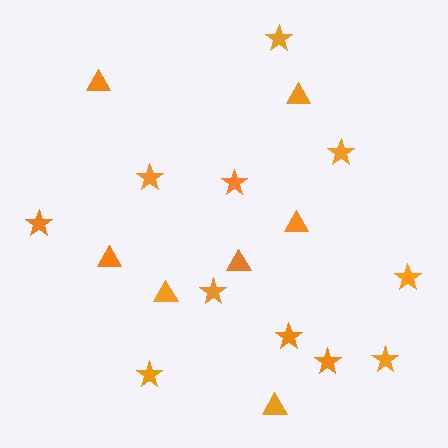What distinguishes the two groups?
There are 2 groups: one group of triangles (7) and one group of stars (11).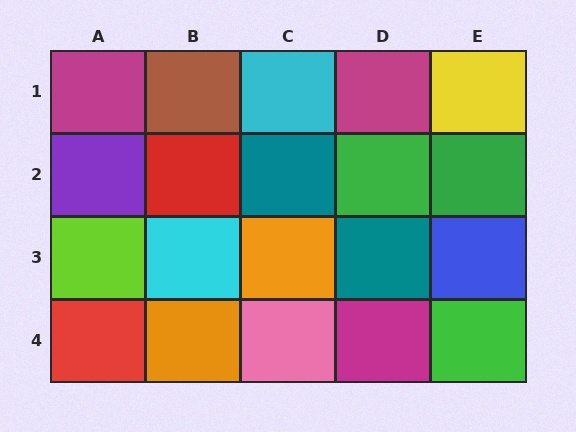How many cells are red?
2 cells are red.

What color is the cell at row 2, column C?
Teal.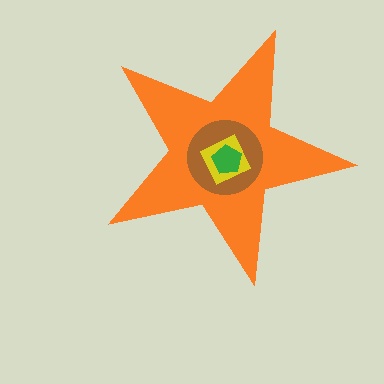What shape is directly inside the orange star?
The brown circle.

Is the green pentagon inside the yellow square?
Yes.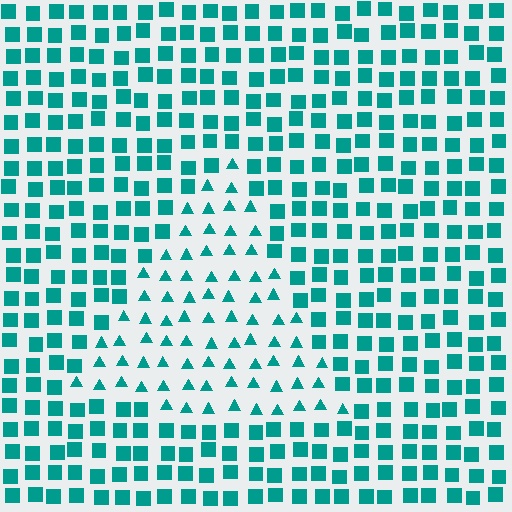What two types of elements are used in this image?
The image uses triangles inside the triangle region and squares outside it.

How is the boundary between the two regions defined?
The boundary is defined by a change in element shape: triangles inside vs. squares outside. All elements share the same color and spacing.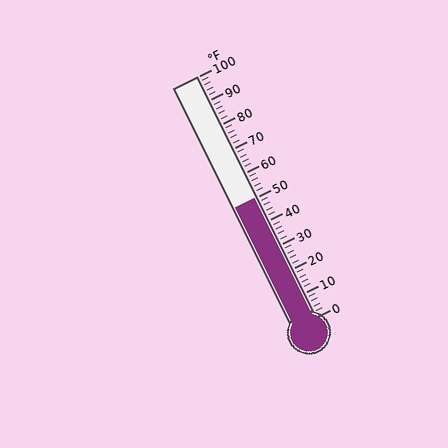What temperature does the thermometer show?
The thermometer shows approximately 50°F.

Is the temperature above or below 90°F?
The temperature is below 90°F.